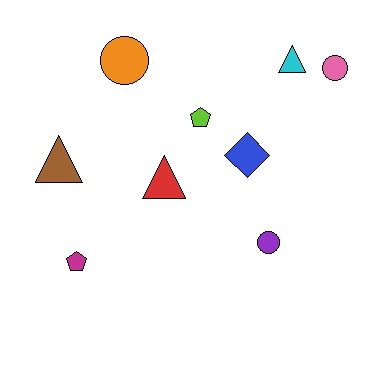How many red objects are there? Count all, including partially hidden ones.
There is 1 red object.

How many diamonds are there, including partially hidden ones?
There is 1 diamond.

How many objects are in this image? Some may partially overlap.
There are 9 objects.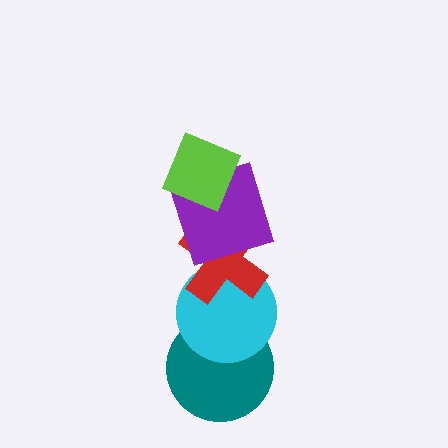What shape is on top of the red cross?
The purple square is on top of the red cross.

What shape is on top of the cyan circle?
The red cross is on top of the cyan circle.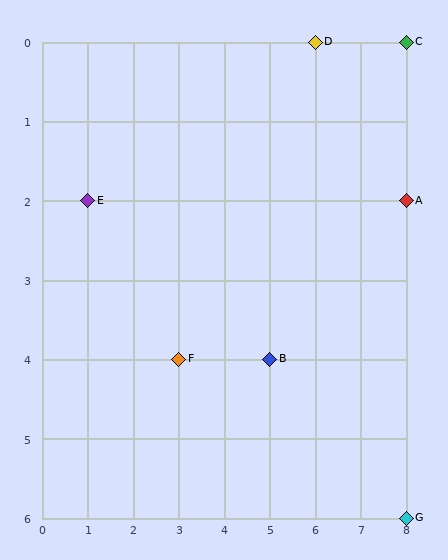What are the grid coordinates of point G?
Point G is at grid coordinates (8, 6).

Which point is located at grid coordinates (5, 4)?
Point B is at (5, 4).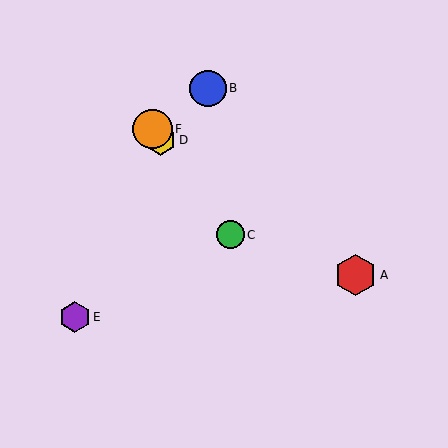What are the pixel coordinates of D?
Object D is at (161, 140).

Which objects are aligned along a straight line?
Objects C, D, F are aligned along a straight line.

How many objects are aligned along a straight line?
3 objects (C, D, F) are aligned along a straight line.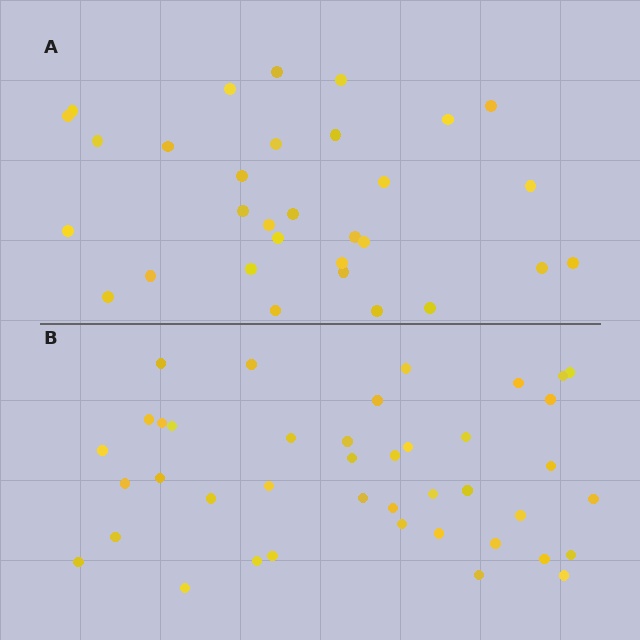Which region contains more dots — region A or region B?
Region B (the bottom region) has more dots.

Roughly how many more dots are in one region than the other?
Region B has roughly 10 or so more dots than region A.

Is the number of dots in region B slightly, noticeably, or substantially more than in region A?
Region B has noticeably more, but not dramatically so. The ratio is roughly 1.3 to 1.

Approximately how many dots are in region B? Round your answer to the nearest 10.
About 40 dots. (The exact count is 41, which rounds to 40.)